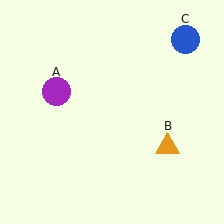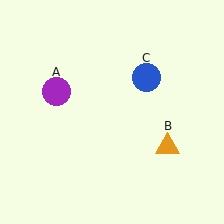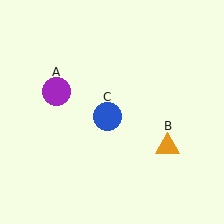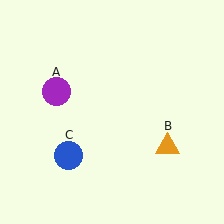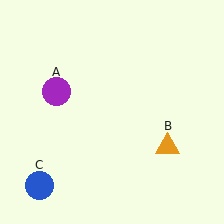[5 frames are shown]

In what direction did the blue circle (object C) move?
The blue circle (object C) moved down and to the left.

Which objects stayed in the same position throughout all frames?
Purple circle (object A) and orange triangle (object B) remained stationary.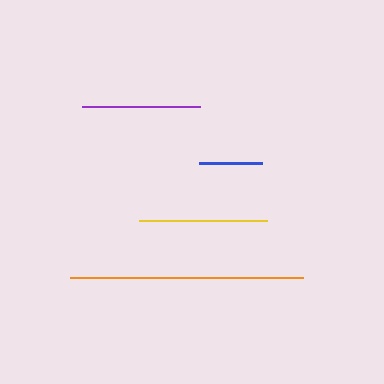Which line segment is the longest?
The orange line is the longest at approximately 233 pixels.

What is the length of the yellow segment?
The yellow segment is approximately 128 pixels long.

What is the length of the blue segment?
The blue segment is approximately 63 pixels long.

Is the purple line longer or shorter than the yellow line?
The yellow line is longer than the purple line.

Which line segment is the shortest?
The blue line is the shortest at approximately 63 pixels.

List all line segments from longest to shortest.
From longest to shortest: orange, yellow, purple, blue.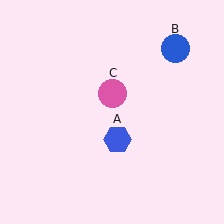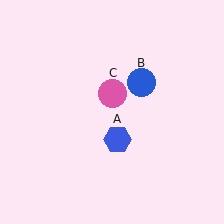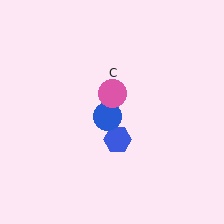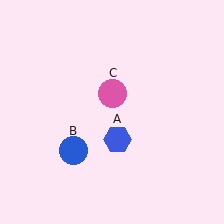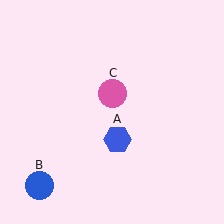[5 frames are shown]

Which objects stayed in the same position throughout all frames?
Blue hexagon (object A) and pink circle (object C) remained stationary.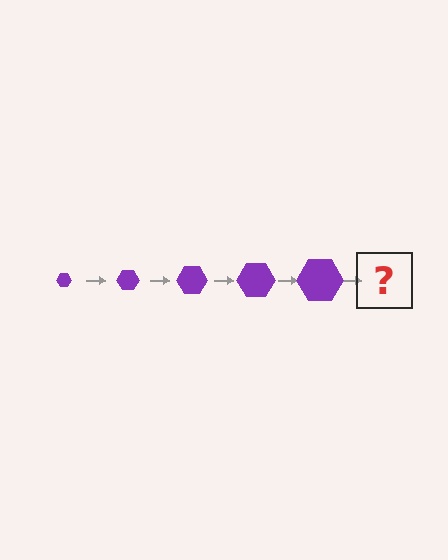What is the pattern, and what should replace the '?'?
The pattern is that the hexagon gets progressively larger each step. The '?' should be a purple hexagon, larger than the previous one.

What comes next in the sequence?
The next element should be a purple hexagon, larger than the previous one.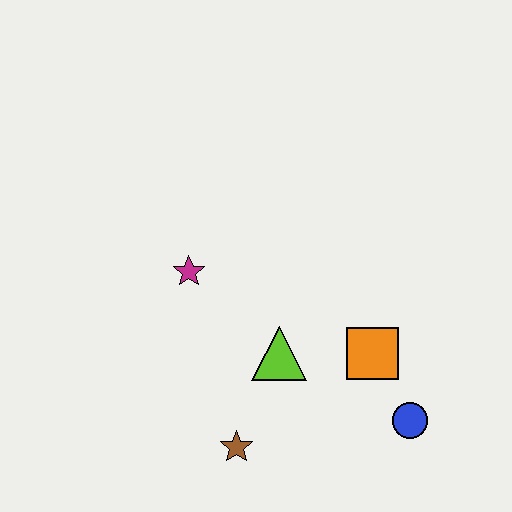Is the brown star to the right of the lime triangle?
No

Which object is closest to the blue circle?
The orange square is closest to the blue circle.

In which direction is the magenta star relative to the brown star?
The magenta star is above the brown star.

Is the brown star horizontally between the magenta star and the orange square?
Yes